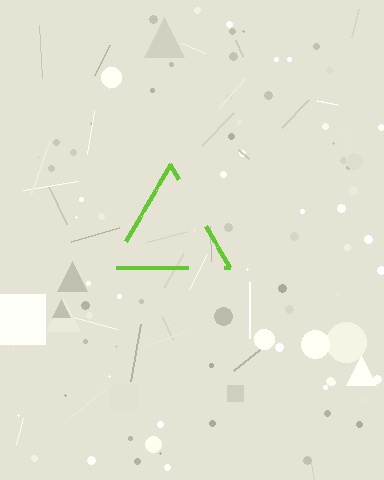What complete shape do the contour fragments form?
The contour fragments form a triangle.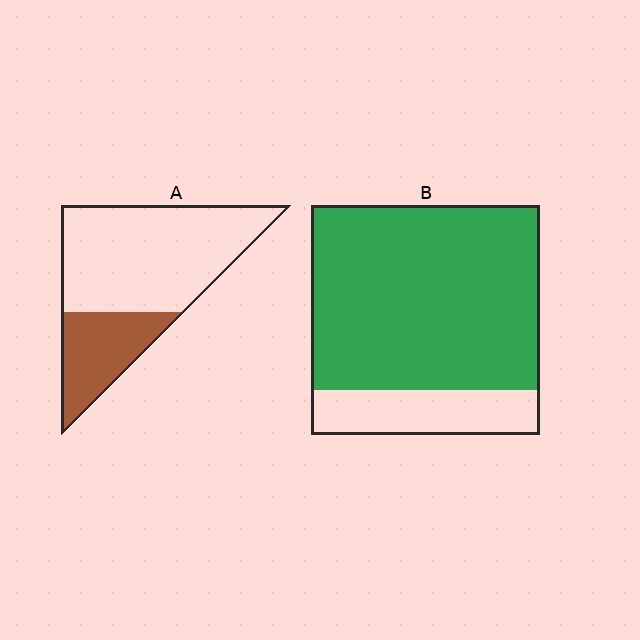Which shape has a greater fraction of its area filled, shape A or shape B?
Shape B.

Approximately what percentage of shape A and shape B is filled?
A is approximately 30% and B is approximately 80%.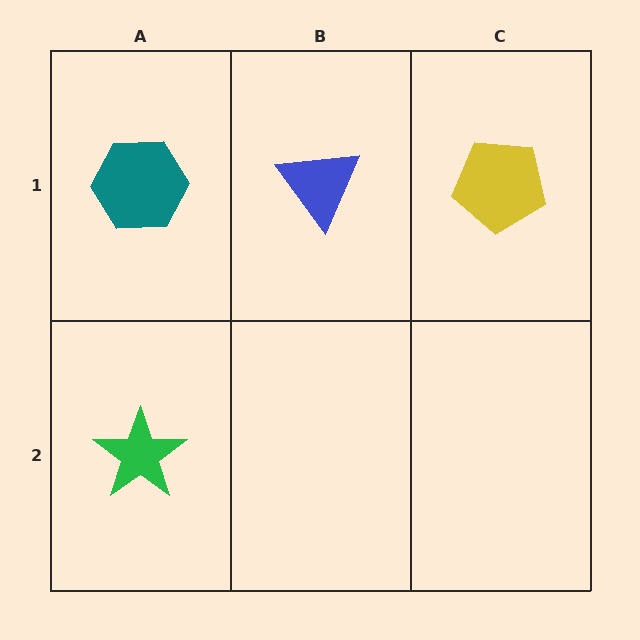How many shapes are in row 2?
1 shape.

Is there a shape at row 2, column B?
No, that cell is empty.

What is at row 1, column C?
A yellow pentagon.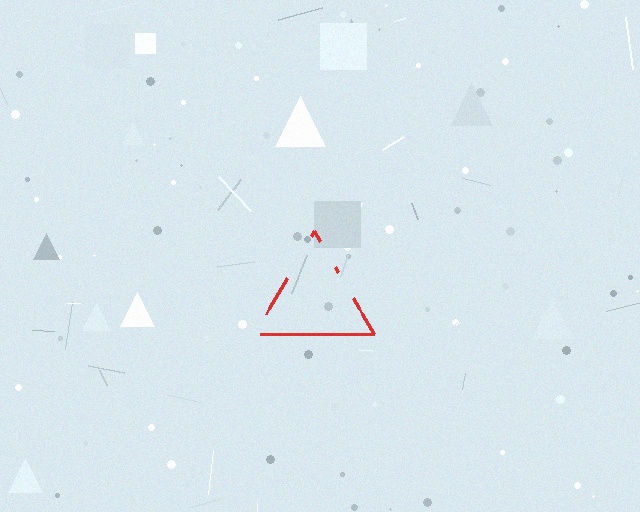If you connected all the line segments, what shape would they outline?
They would outline a triangle.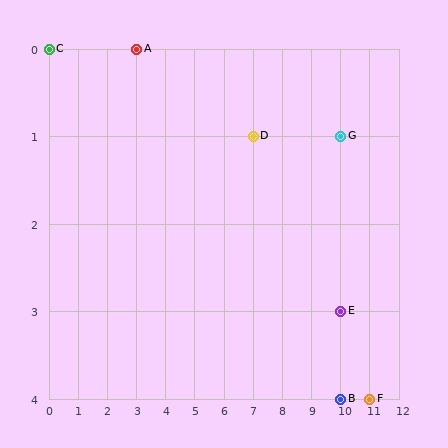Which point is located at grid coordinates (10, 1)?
Point G is at (10, 1).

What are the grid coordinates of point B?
Point B is at grid coordinates (10, 4).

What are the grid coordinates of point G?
Point G is at grid coordinates (10, 1).